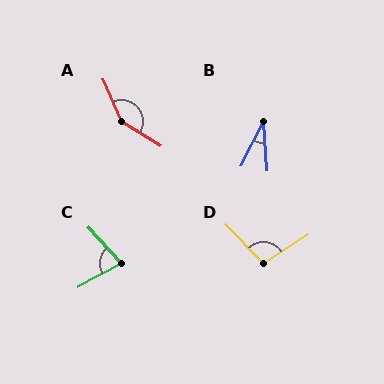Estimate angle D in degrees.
Approximately 101 degrees.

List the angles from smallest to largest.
B (31°), C (76°), D (101°), A (145°).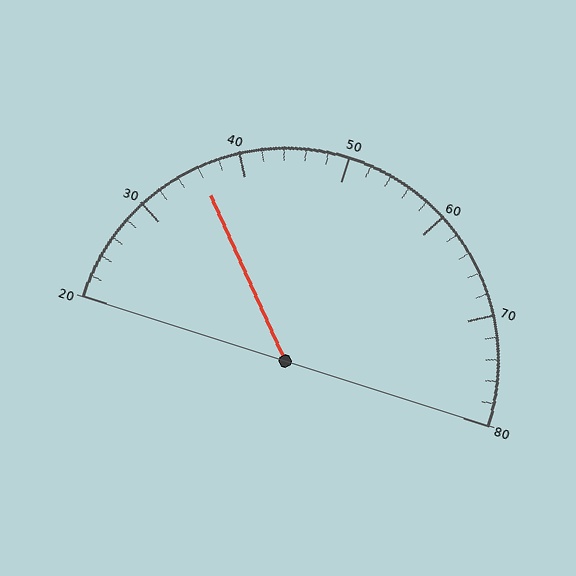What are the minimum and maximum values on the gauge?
The gauge ranges from 20 to 80.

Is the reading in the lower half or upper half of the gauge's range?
The reading is in the lower half of the range (20 to 80).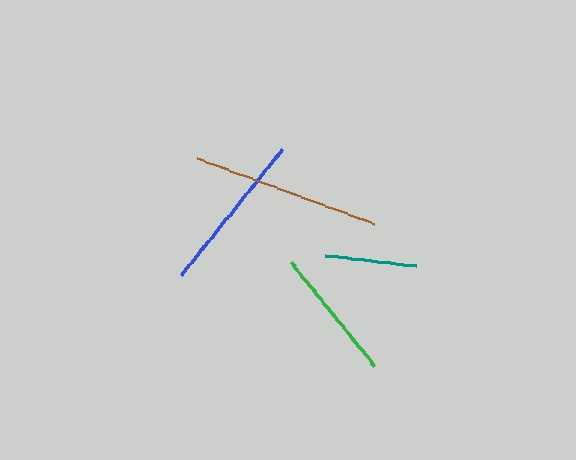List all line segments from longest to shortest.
From longest to shortest: brown, blue, green, teal.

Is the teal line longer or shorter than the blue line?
The blue line is longer than the teal line.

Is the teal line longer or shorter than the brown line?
The brown line is longer than the teal line.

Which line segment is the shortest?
The teal line is the shortest at approximately 92 pixels.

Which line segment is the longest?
The brown line is the longest at approximately 189 pixels.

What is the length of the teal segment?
The teal segment is approximately 92 pixels long.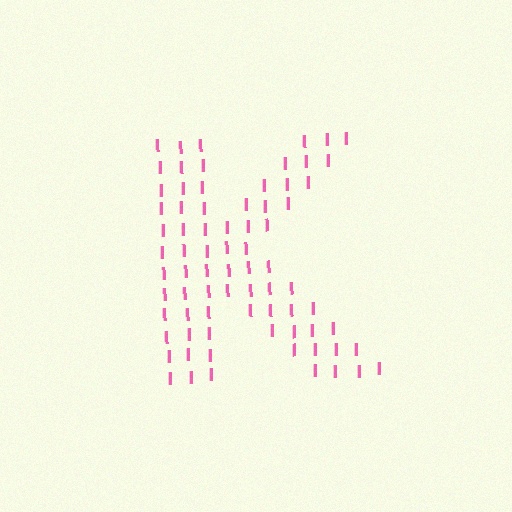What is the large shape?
The large shape is the letter K.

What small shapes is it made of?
It is made of small letter I's.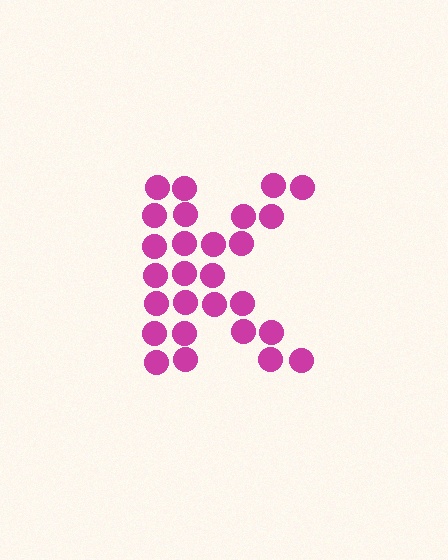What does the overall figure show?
The overall figure shows the letter K.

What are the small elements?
The small elements are circles.